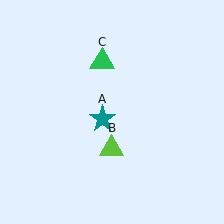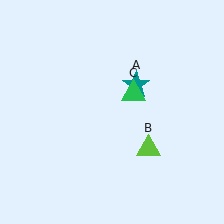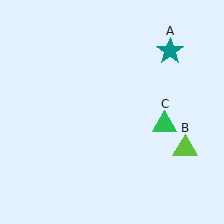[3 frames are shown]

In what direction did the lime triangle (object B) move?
The lime triangle (object B) moved right.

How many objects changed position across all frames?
3 objects changed position: teal star (object A), lime triangle (object B), green triangle (object C).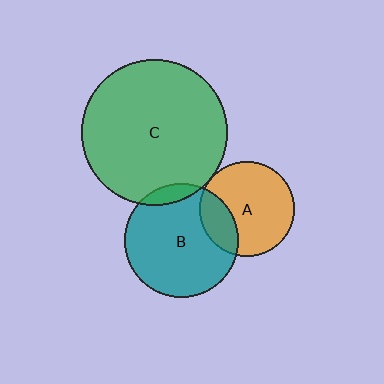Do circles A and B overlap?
Yes.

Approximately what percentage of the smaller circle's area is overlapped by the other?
Approximately 25%.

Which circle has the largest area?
Circle C (green).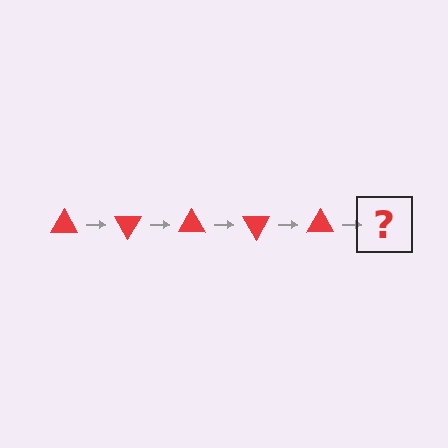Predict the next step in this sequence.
The next step is a red triangle rotated 300 degrees.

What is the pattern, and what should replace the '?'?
The pattern is that the triangle rotates 60 degrees each step. The '?' should be a red triangle rotated 300 degrees.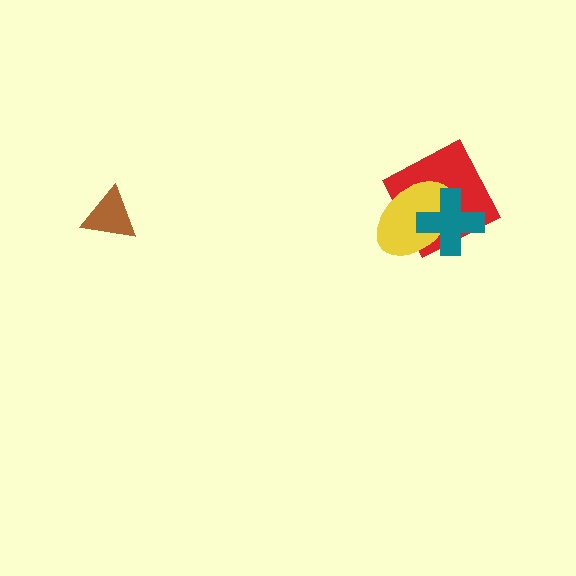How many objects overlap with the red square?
2 objects overlap with the red square.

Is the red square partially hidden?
Yes, it is partially covered by another shape.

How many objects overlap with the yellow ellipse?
2 objects overlap with the yellow ellipse.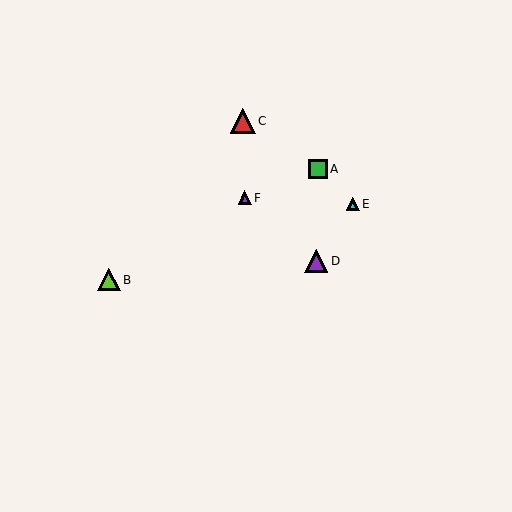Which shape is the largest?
The red triangle (labeled C) is the largest.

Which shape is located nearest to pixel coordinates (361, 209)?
The cyan triangle (labeled E) at (353, 204) is nearest to that location.